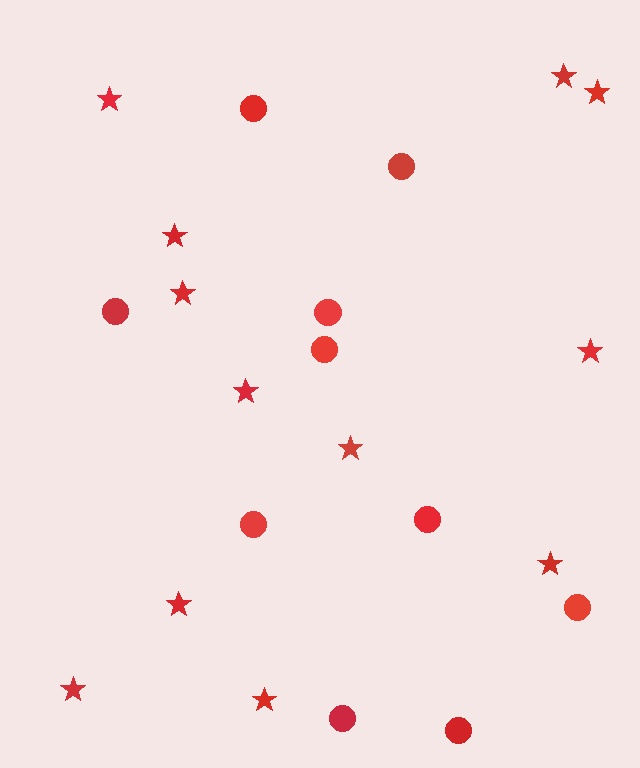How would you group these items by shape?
There are 2 groups: one group of stars (12) and one group of circles (10).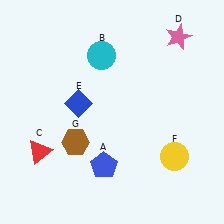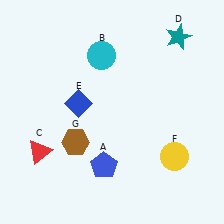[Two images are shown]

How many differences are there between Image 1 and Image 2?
There is 1 difference between the two images.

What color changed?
The star (D) changed from pink in Image 1 to teal in Image 2.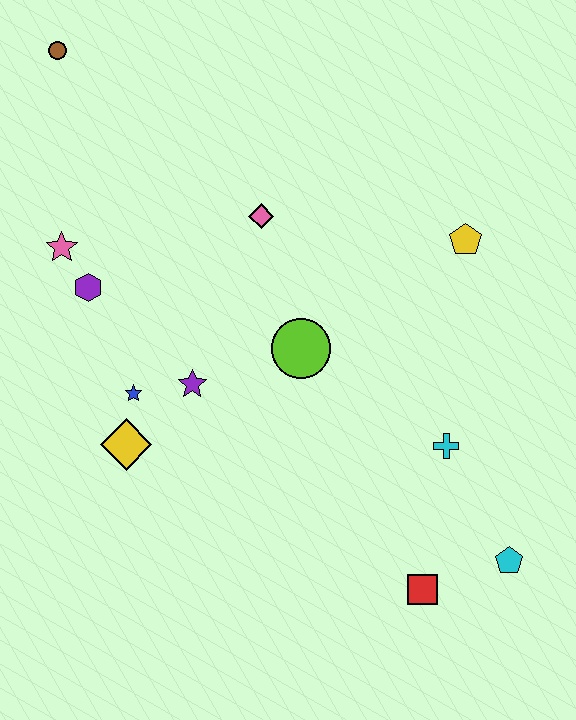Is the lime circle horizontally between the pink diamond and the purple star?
No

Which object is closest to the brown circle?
The pink star is closest to the brown circle.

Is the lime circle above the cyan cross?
Yes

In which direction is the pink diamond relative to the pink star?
The pink diamond is to the right of the pink star.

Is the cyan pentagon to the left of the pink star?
No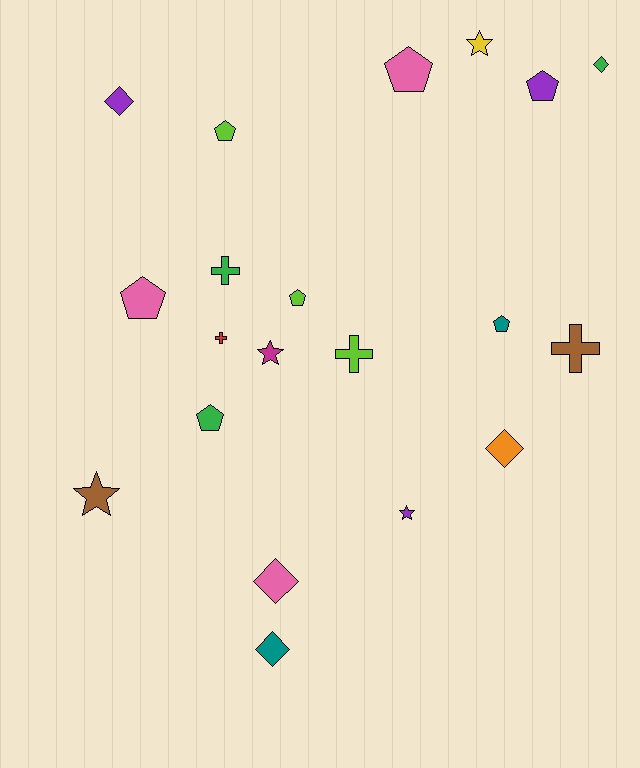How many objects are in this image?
There are 20 objects.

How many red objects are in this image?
There is 1 red object.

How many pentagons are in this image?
There are 7 pentagons.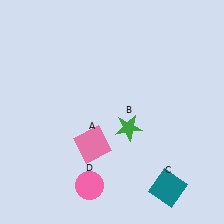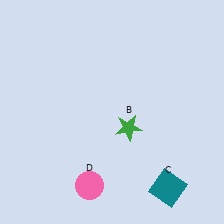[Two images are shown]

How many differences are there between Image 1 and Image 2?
There is 1 difference between the two images.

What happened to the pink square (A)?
The pink square (A) was removed in Image 2. It was in the bottom-left area of Image 1.